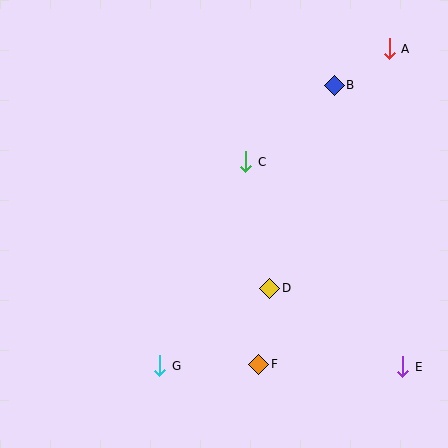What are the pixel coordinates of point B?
Point B is at (334, 85).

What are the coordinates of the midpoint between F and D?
The midpoint between F and D is at (264, 326).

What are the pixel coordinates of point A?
Point A is at (389, 49).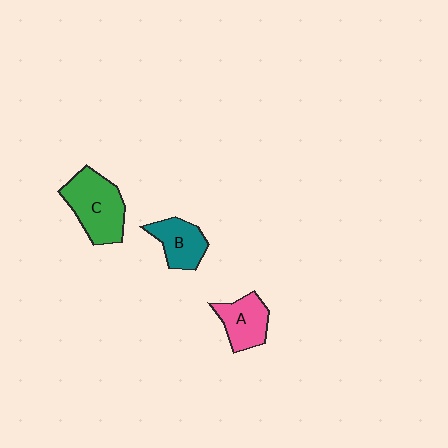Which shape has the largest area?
Shape C (green).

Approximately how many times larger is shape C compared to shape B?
Approximately 1.5 times.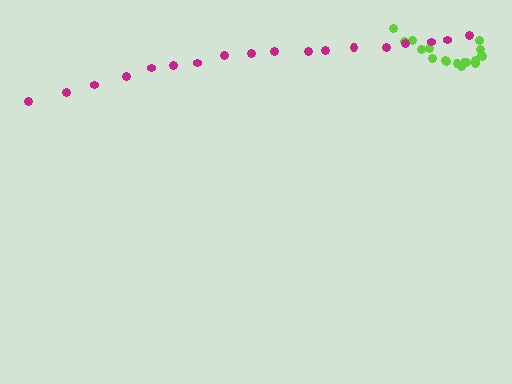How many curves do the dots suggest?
There are 2 distinct paths.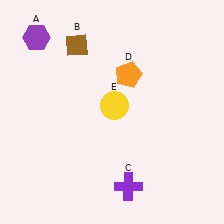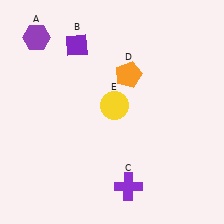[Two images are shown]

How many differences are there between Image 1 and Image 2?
There is 1 difference between the two images.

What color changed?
The diamond (B) changed from brown in Image 1 to purple in Image 2.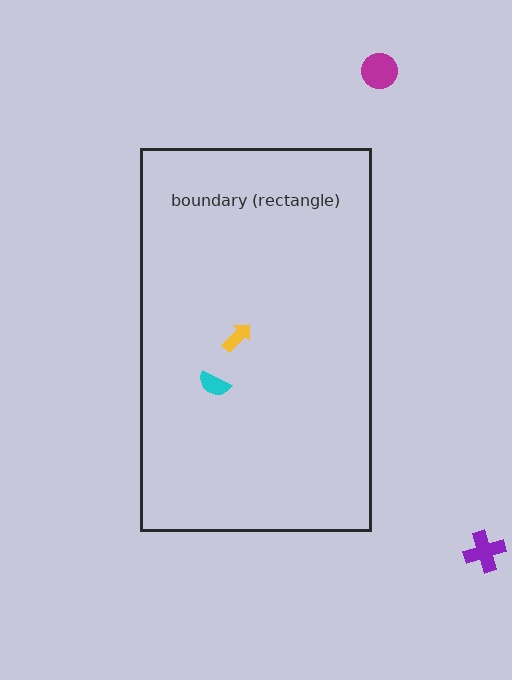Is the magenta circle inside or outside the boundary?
Outside.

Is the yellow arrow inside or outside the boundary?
Inside.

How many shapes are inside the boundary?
2 inside, 2 outside.